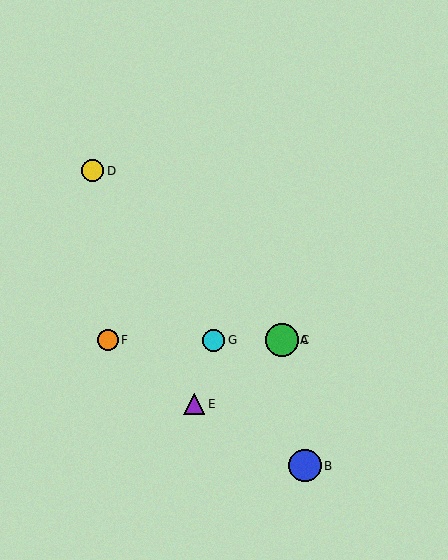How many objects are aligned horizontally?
4 objects (A, C, F, G) are aligned horizontally.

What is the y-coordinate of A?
Object A is at y≈340.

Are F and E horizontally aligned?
No, F is at y≈340 and E is at y≈404.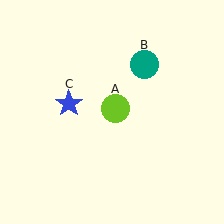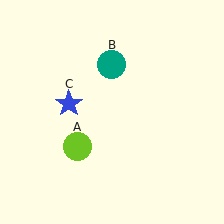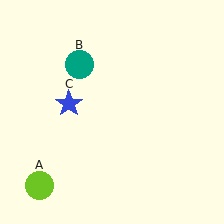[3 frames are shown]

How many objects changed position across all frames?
2 objects changed position: lime circle (object A), teal circle (object B).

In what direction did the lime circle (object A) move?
The lime circle (object A) moved down and to the left.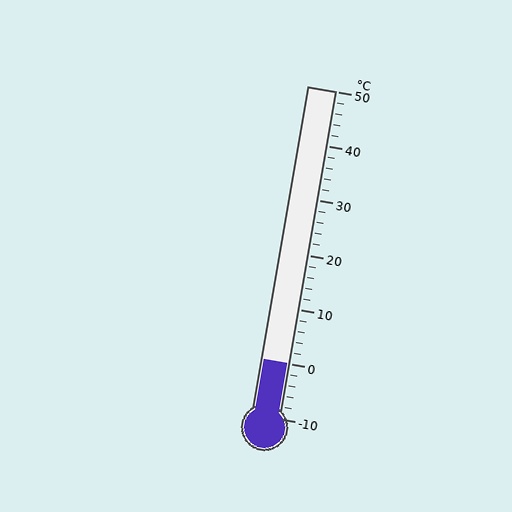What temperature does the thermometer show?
The thermometer shows approximately 0°C.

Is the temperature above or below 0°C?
The temperature is at 0°C.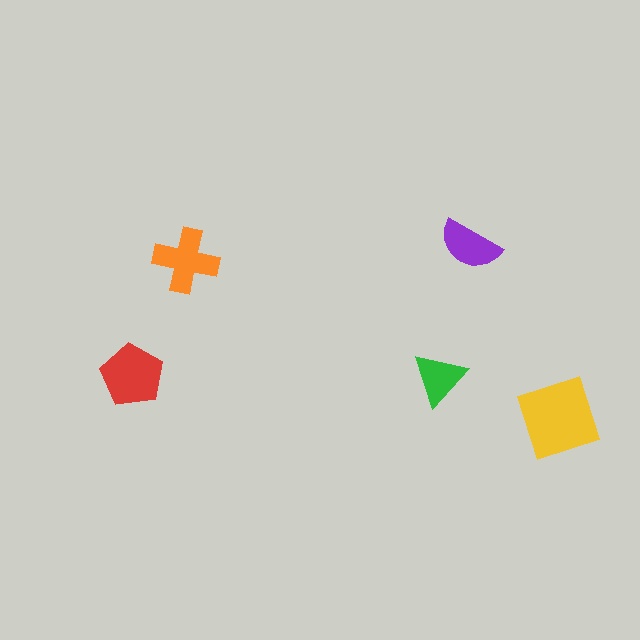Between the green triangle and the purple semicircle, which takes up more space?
The purple semicircle.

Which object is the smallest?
The green triangle.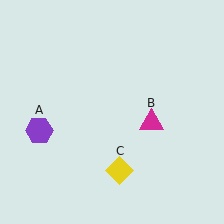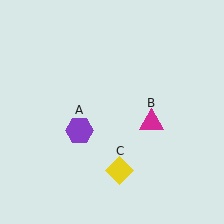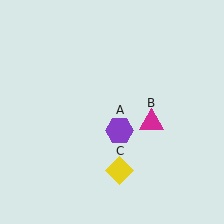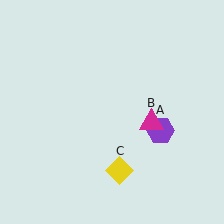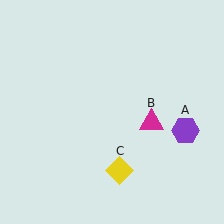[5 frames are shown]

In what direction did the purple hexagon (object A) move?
The purple hexagon (object A) moved right.